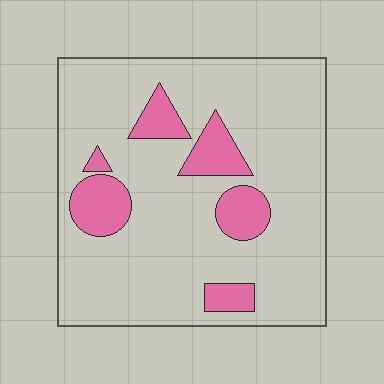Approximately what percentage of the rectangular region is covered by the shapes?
Approximately 15%.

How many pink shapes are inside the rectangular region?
6.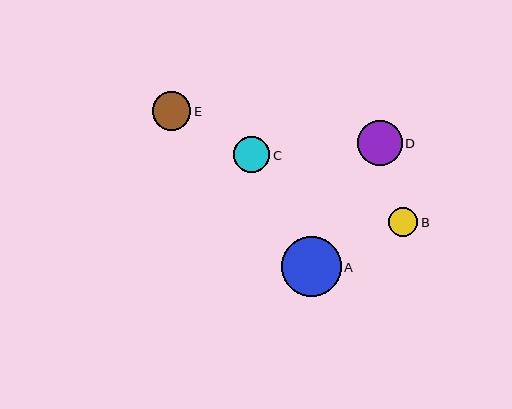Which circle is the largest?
Circle A is the largest with a size of approximately 59 pixels.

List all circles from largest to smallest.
From largest to smallest: A, D, E, C, B.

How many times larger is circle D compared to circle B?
Circle D is approximately 1.5 times the size of circle B.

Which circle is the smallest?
Circle B is the smallest with a size of approximately 29 pixels.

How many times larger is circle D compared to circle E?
Circle D is approximately 1.1 times the size of circle E.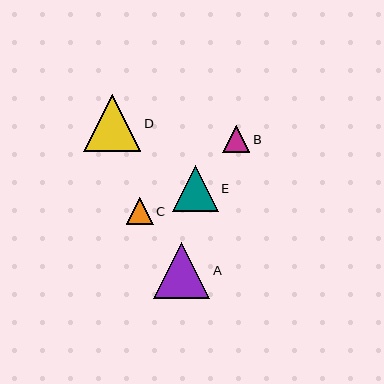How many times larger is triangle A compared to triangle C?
Triangle A is approximately 2.1 times the size of triangle C.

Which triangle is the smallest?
Triangle C is the smallest with a size of approximately 27 pixels.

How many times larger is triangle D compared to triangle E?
Triangle D is approximately 1.3 times the size of triangle E.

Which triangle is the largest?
Triangle D is the largest with a size of approximately 57 pixels.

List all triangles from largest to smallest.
From largest to smallest: D, A, E, B, C.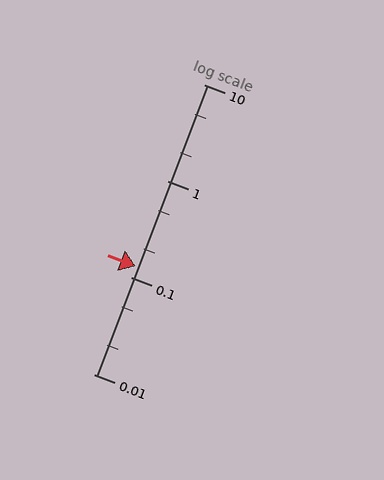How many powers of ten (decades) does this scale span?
The scale spans 3 decades, from 0.01 to 10.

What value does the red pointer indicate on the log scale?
The pointer indicates approximately 0.13.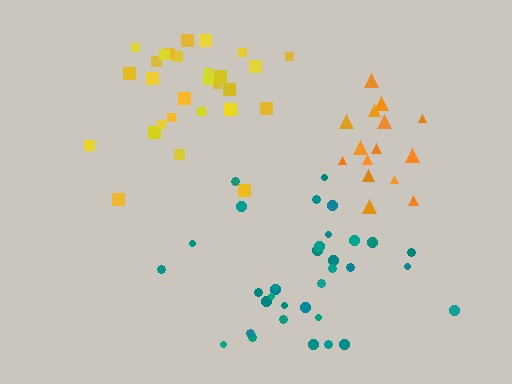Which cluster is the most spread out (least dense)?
Teal.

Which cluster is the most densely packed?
Orange.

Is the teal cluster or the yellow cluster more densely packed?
Yellow.